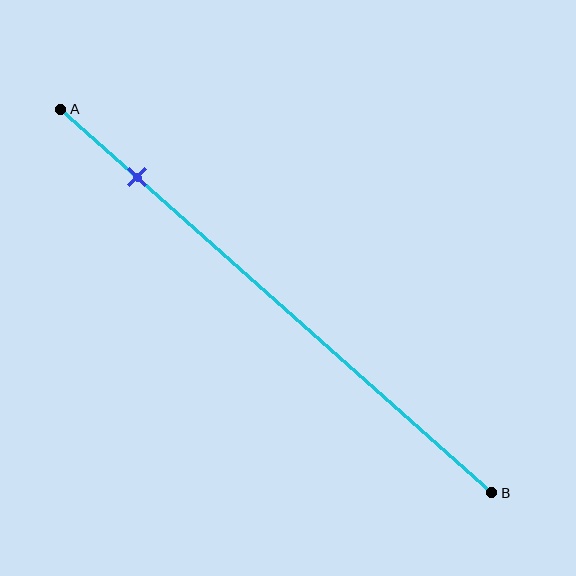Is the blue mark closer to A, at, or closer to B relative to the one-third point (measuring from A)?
The blue mark is closer to point A than the one-third point of segment AB.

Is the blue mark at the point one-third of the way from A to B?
No, the mark is at about 20% from A, not at the 33% one-third point.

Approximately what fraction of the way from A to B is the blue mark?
The blue mark is approximately 20% of the way from A to B.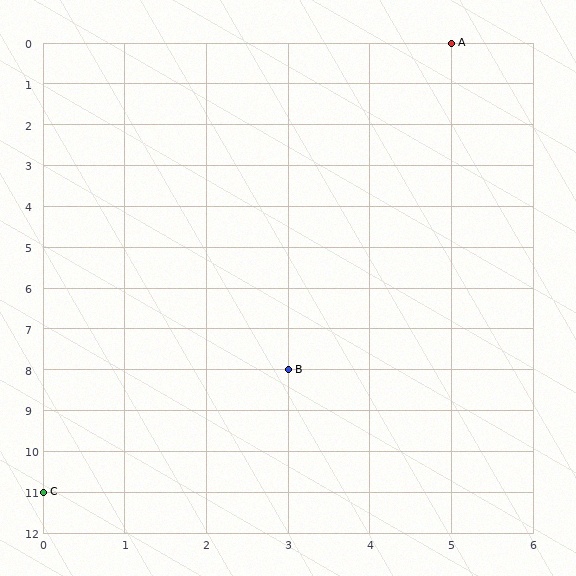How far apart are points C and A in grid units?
Points C and A are 5 columns and 11 rows apart (about 12.1 grid units diagonally).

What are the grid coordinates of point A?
Point A is at grid coordinates (5, 0).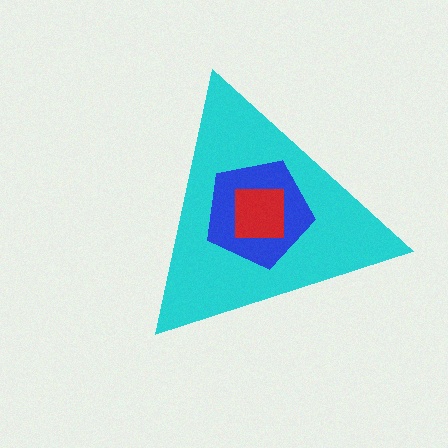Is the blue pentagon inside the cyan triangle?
Yes.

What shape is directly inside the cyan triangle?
The blue pentagon.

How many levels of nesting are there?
3.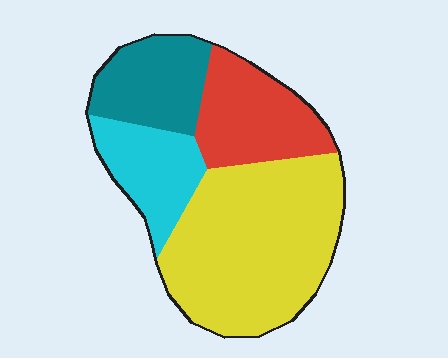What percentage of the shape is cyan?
Cyan takes up less than a sixth of the shape.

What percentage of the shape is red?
Red covers around 20% of the shape.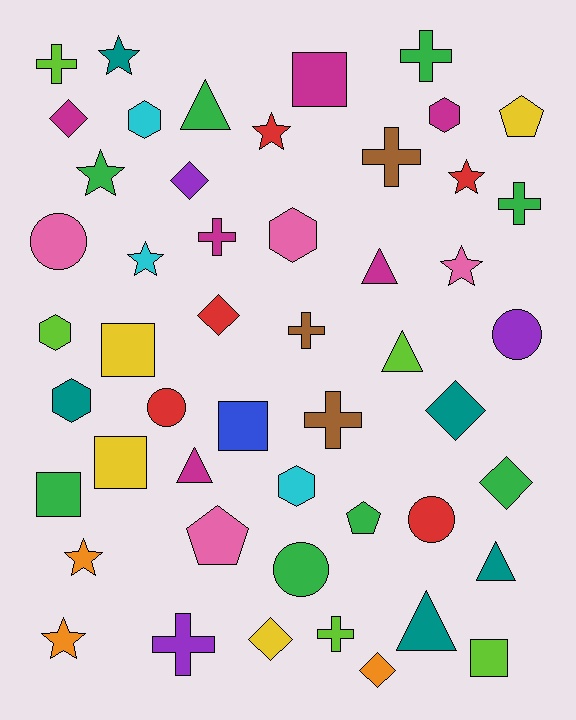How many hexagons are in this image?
There are 6 hexagons.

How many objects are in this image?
There are 50 objects.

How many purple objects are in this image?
There are 3 purple objects.